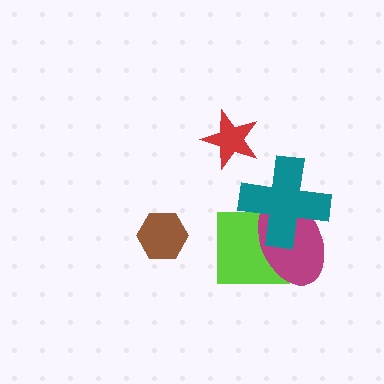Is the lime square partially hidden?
Yes, it is partially covered by another shape.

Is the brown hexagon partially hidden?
No, no other shape covers it.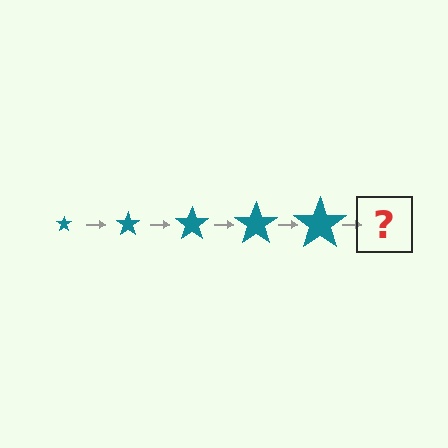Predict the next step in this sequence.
The next step is a teal star, larger than the previous one.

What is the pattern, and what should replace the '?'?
The pattern is that the star gets progressively larger each step. The '?' should be a teal star, larger than the previous one.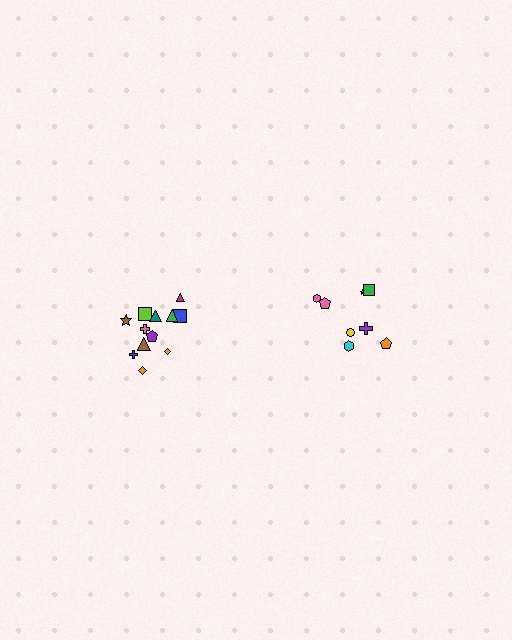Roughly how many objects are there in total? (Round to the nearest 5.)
Roughly 20 objects in total.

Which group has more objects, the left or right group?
The left group.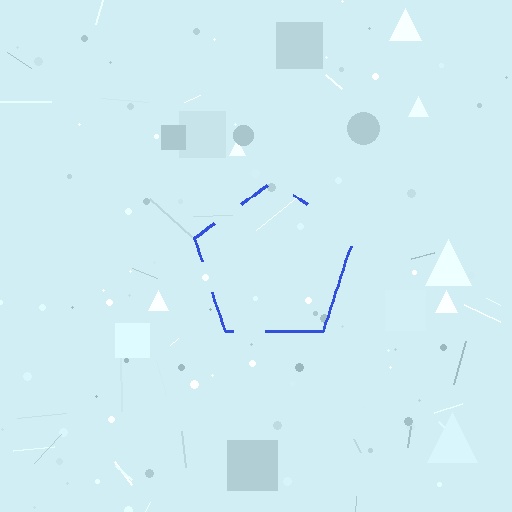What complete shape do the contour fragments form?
The contour fragments form a pentagon.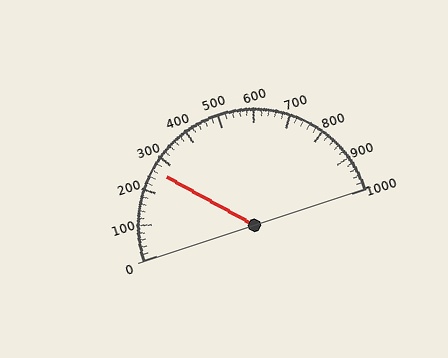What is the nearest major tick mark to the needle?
The nearest major tick mark is 300.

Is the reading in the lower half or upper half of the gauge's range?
The reading is in the lower half of the range (0 to 1000).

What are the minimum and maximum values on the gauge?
The gauge ranges from 0 to 1000.